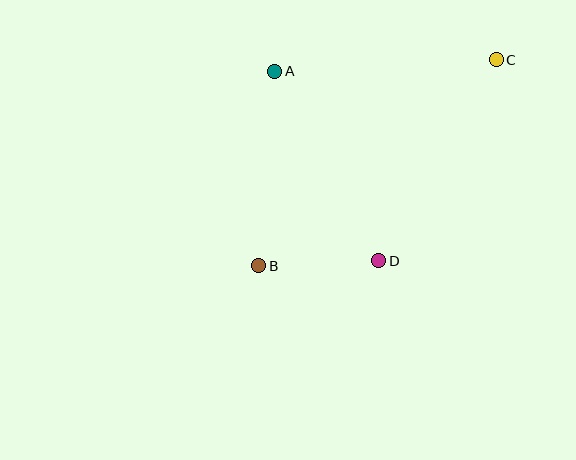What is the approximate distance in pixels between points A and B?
The distance between A and B is approximately 195 pixels.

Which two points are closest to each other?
Points B and D are closest to each other.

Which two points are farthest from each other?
Points B and C are farthest from each other.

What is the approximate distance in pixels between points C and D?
The distance between C and D is approximately 233 pixels.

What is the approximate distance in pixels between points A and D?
The distance between A and D is approximately 216 pixels.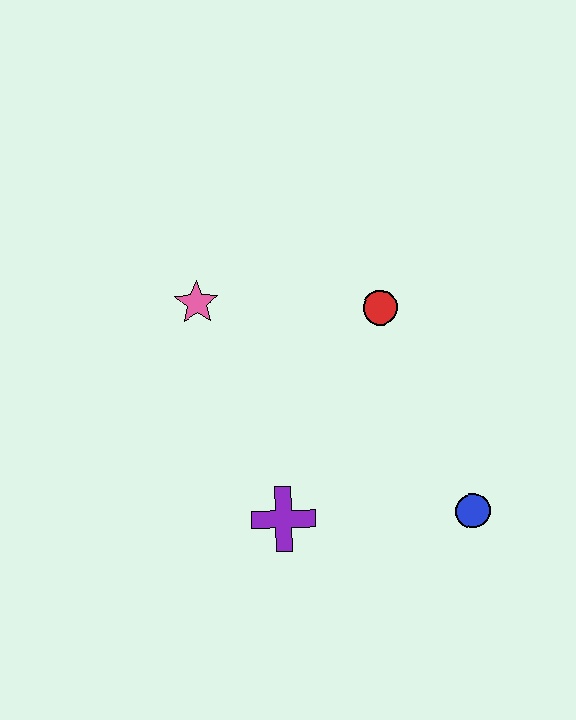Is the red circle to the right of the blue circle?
No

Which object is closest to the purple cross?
The blue circle is closest to the purple cross.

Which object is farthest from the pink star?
The blue circle is farthest from the pink star.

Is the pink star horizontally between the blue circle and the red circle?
No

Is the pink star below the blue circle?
No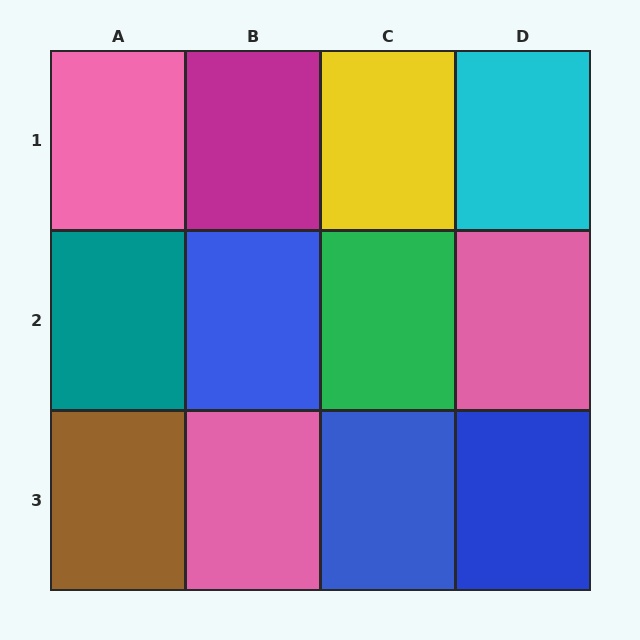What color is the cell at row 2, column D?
Pink.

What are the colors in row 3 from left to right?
Brown, pink, blue, blue.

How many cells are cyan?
1 cell is cyan.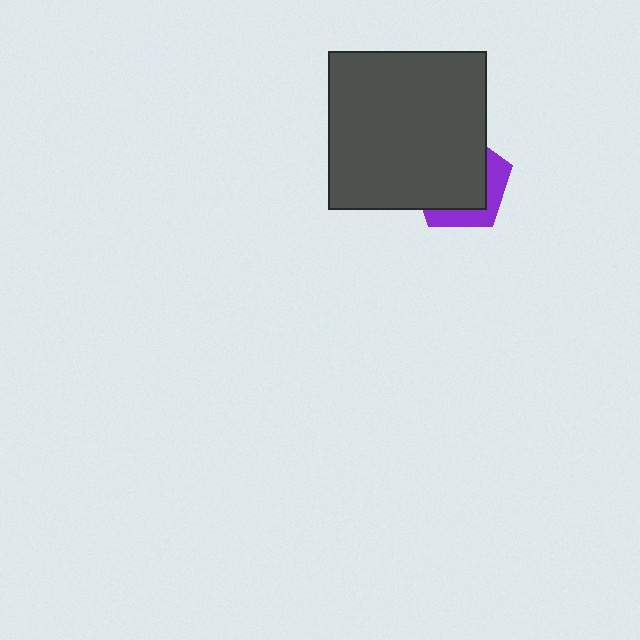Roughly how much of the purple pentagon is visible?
A small part of it is visible (roughly 32%).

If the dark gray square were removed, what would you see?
You would see the complete purple pentagon.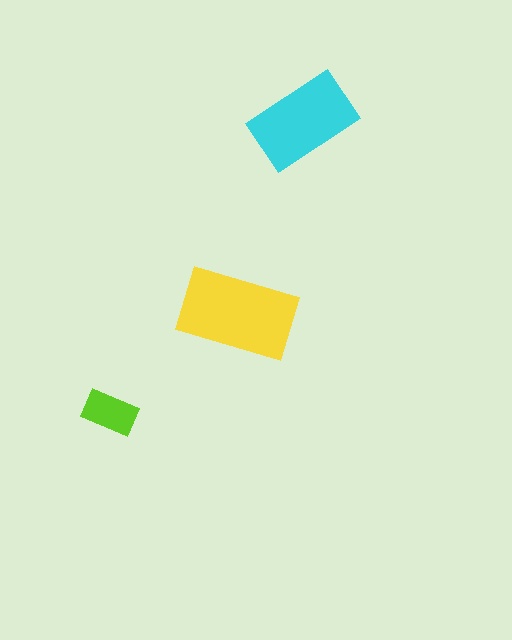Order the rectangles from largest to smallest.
the yellow one, the cyan one, the lime one.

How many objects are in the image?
There are 3 objects in the image.